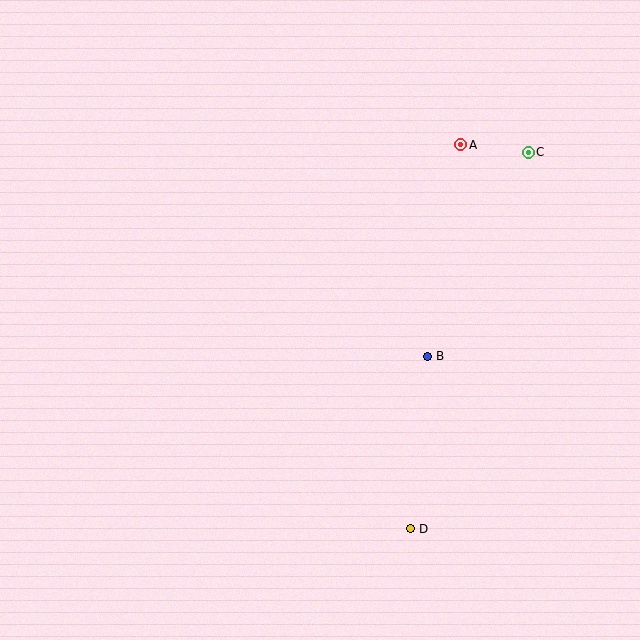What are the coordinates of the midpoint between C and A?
The midpoint between C and A is at (494, 148).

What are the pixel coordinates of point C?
Point C is at (528, 152).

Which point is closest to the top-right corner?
Point C is closest to the top-right corner.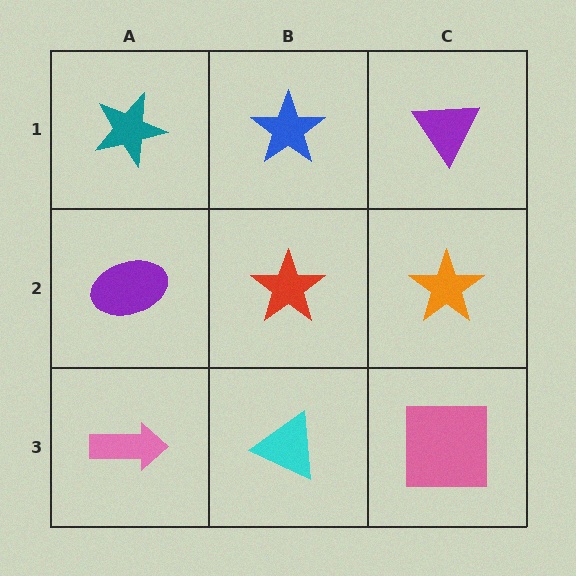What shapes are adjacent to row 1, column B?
A red star (row 2, column B), a teal star (row 1, column A), a purple triangle (row 1, column C).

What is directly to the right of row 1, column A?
A blue star.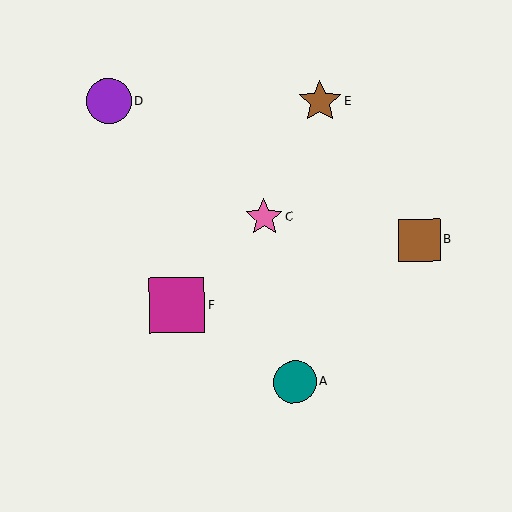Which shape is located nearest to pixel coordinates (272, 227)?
The pink star (labeled C) at (264, 217) is nearest to that location.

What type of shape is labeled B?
Shape B is a brown square.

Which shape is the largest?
The magenta square (labeled F) is the largest.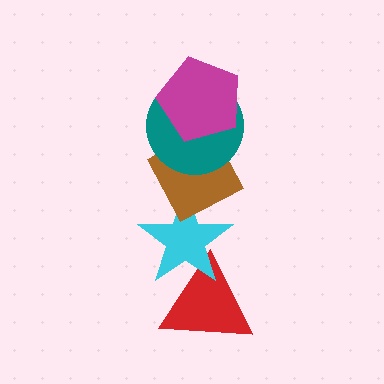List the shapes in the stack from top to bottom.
From top to bottom: the magenta pentagon, the teal circle, the brown diamond, the cyan star, the red triangle.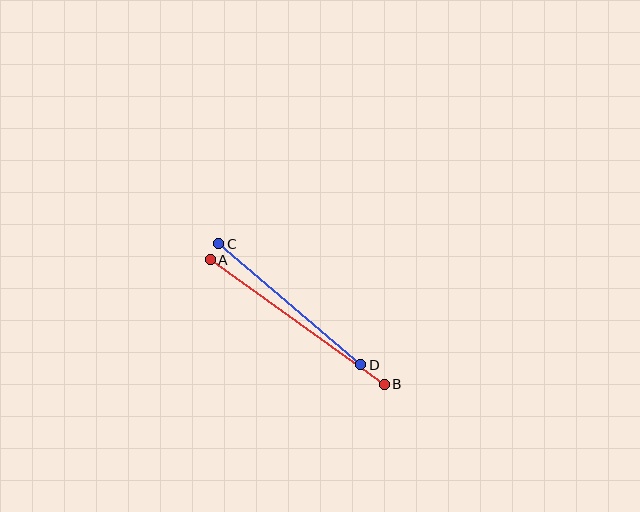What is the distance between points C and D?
The distance is approximately 186 pixels.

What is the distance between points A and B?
The distance is approximately 214 pixels.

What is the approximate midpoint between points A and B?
The midpoint is at approximately (297, 322) pixels.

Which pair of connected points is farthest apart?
Points A and B are farthest apart.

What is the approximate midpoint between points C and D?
The midpoint is at approximately (290, 304) pixels.